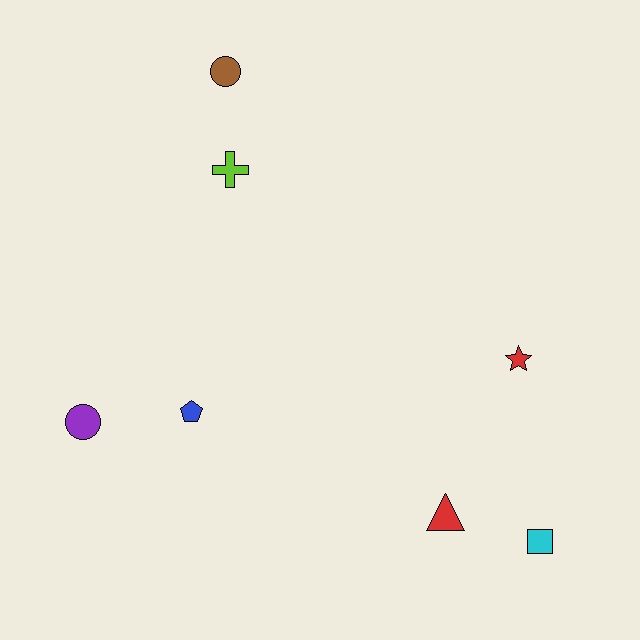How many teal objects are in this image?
There are no teal objects.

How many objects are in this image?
There are 7 objects.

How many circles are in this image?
There are 2 circles.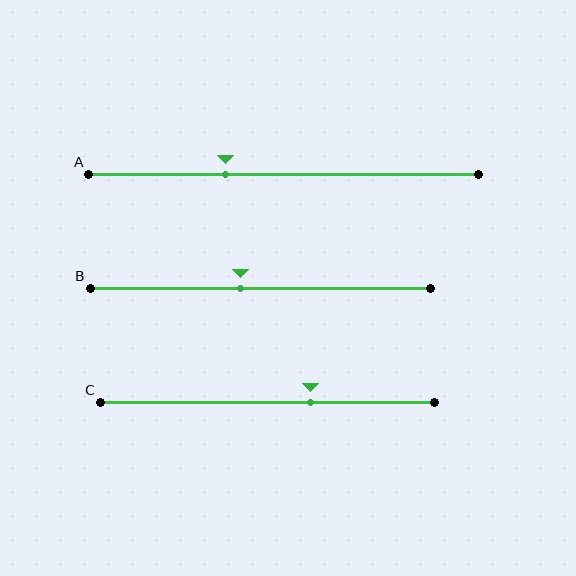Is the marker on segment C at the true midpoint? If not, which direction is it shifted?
No, the marker on segment C is shifted to the right by about 13% of the segment length.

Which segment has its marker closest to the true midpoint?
Segment B has its marker closest to the true midpoint.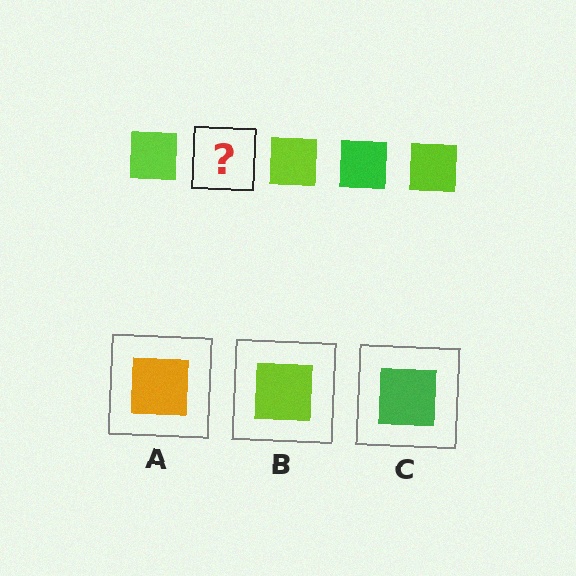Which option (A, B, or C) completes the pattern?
C.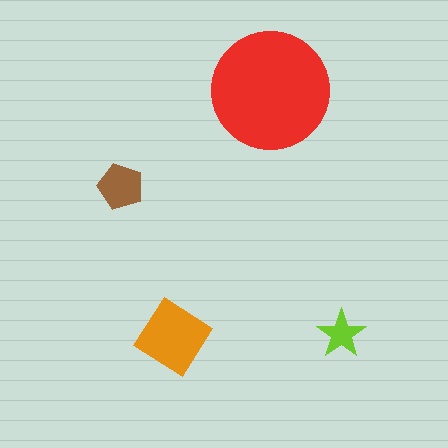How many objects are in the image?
There are 4 objects in the image.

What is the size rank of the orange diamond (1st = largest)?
2nd.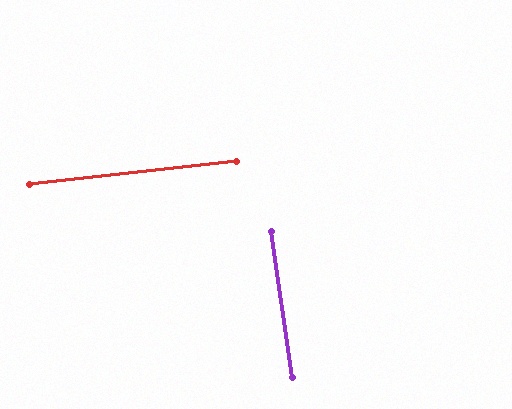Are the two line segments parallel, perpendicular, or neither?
Perpendicular — they meet at approximately 88°.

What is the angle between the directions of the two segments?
Approximately 88 degrees.